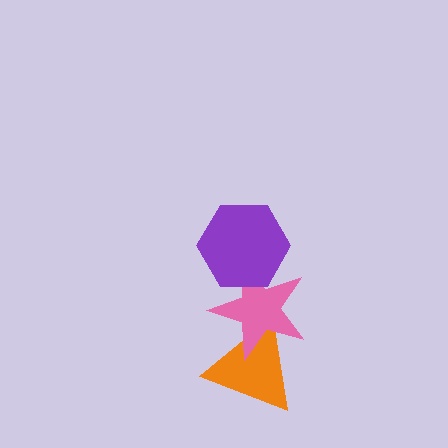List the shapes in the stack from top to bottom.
From top to bottom: the purple hexagon, the pink star, the orange triangle.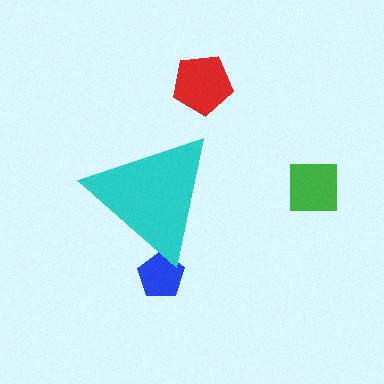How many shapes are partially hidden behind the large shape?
1 shape is partially hidden.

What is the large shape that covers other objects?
A cyan triangle.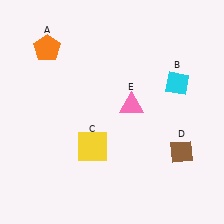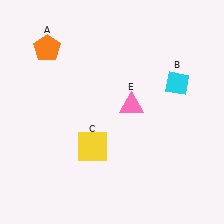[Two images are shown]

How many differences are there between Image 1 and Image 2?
There is 1 difference between the two images.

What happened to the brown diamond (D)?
The brown diamond (D) was removed in Image 2. It was in the bottom-right area of Image 1.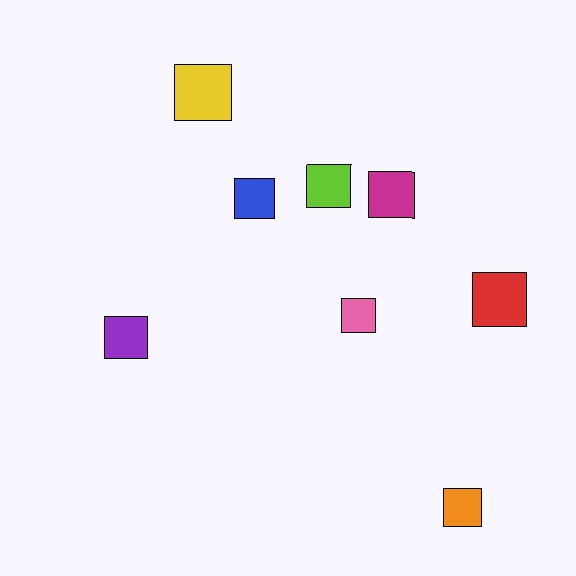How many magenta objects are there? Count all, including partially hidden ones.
There is 1 magenta object.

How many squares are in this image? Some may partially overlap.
There are 8 squares.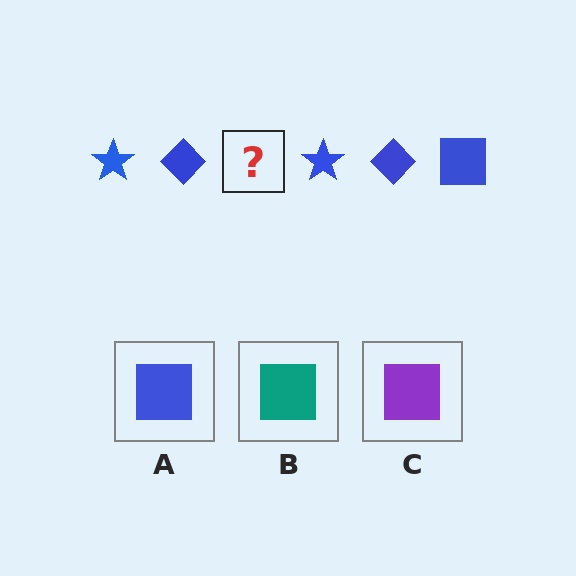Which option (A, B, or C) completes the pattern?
A.